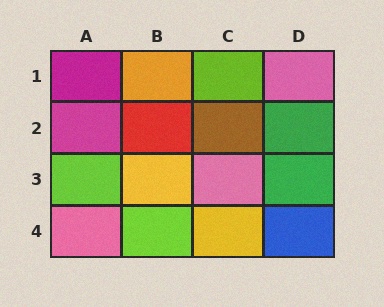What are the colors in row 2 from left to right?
Magenta, red, brown, green.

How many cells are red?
1 cell is red.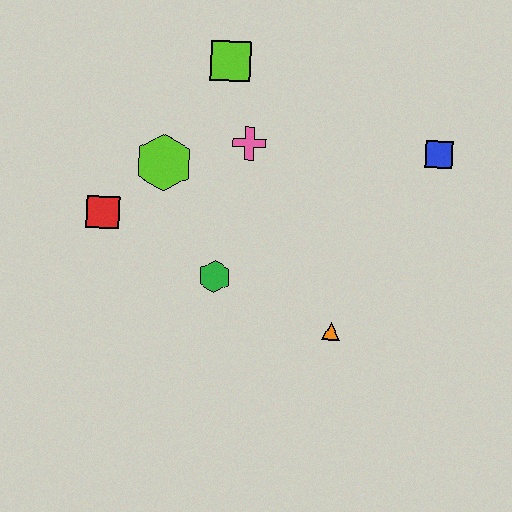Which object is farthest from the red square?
The blue square is farthest from the red square.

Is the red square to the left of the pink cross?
Yes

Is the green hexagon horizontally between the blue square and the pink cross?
No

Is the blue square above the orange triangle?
Yes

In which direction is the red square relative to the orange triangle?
The red square is to the left of the orange triangle.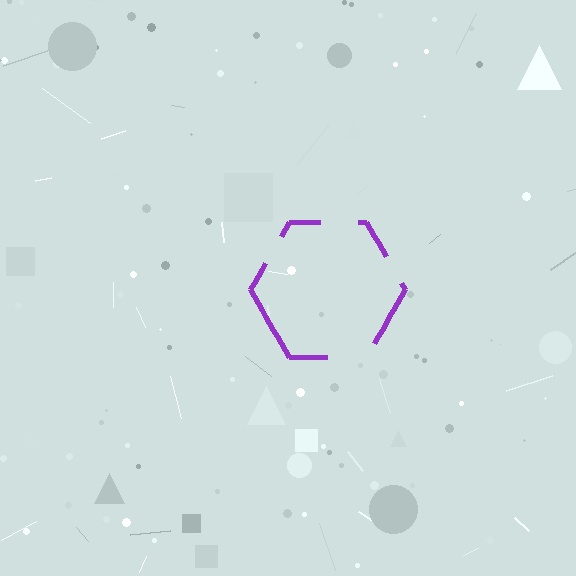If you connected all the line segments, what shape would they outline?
They would outline a hexagon.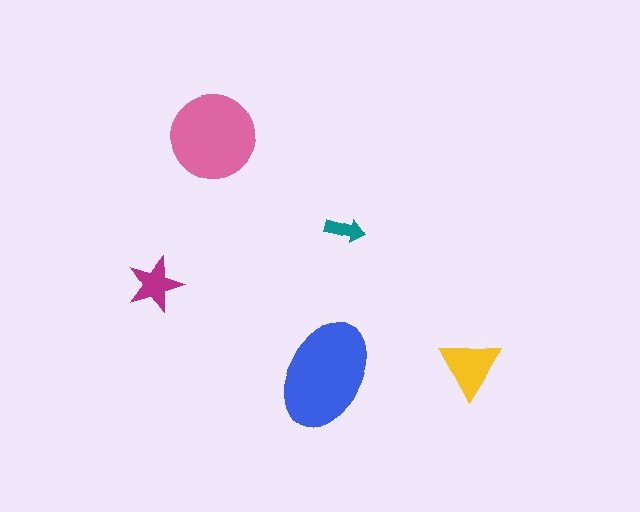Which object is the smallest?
The teal arrow.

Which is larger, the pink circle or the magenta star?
The pink circle.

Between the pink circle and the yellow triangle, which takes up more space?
The pink circle.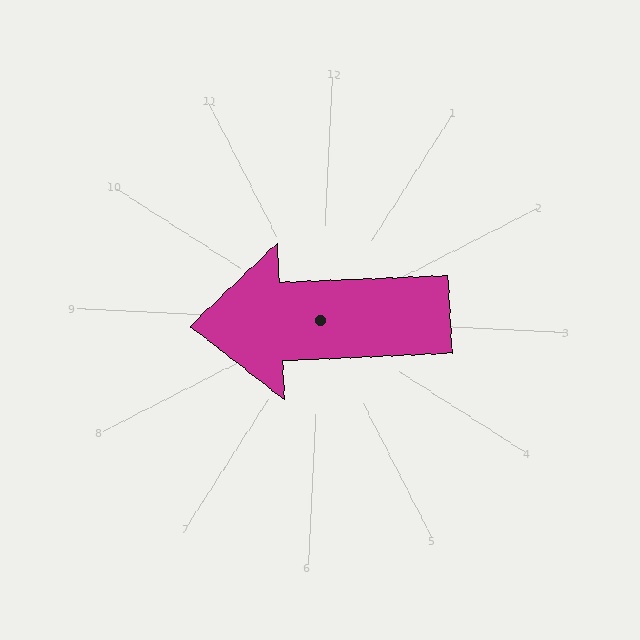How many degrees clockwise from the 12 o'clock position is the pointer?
Approximately 265 degrees.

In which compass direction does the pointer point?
West.